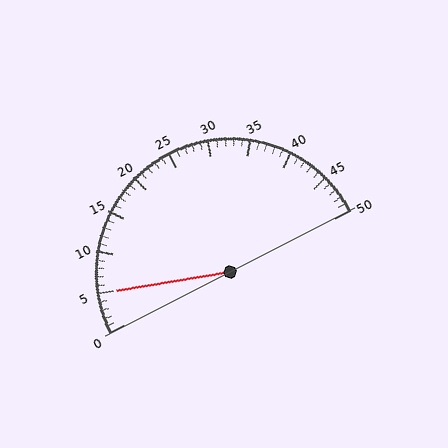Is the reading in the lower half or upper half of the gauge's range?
The reading is in the lower half of the range (0 to 50).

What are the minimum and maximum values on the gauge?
The gauge ranges from 0 to 50.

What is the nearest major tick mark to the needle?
The nearest major tick mark is 5.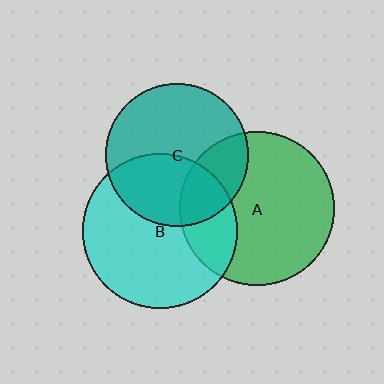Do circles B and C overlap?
Yes.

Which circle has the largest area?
Circle B (cyan).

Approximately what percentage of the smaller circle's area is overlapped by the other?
Approximately 40%.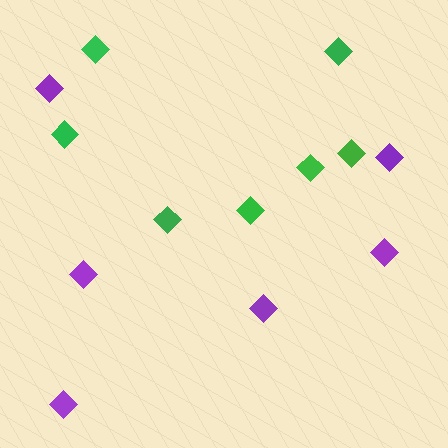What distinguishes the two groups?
There are 2 groups: one group of green diamonds (7) and one group of purple diamonds (6).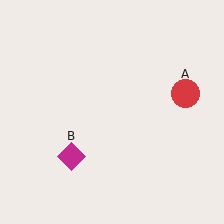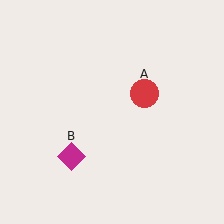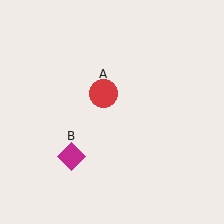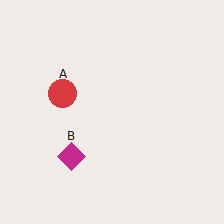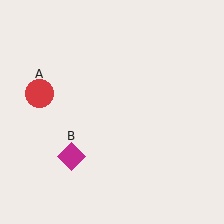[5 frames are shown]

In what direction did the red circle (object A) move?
The red circle (object A) moved left.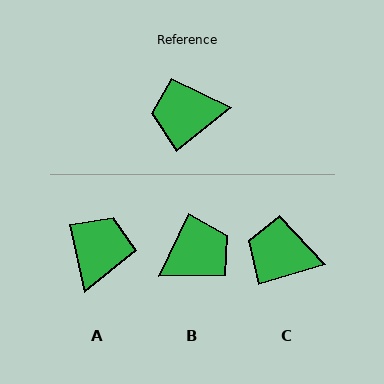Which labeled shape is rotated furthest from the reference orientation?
B, about 154 degrees away.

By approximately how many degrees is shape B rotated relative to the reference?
Approximately 154 degrees clockwise.